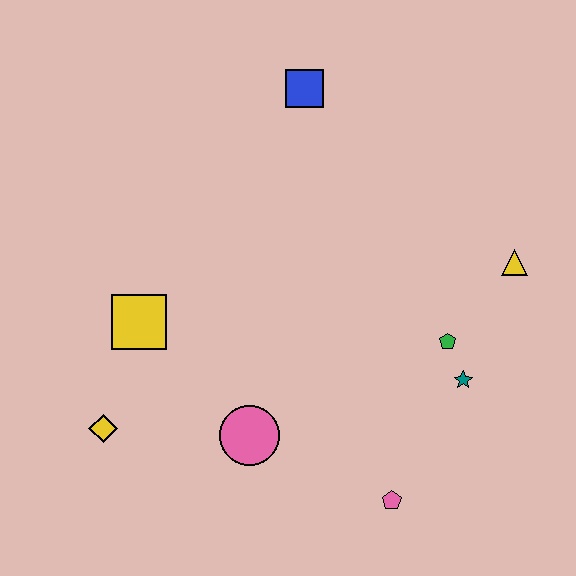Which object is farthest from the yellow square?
The yellow triangle is farthest from the yellow square.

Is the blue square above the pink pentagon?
Yes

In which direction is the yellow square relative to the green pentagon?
The yellow square is to the left of the green pentagon.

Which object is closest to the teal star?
The green pentagon is closest to the teal star.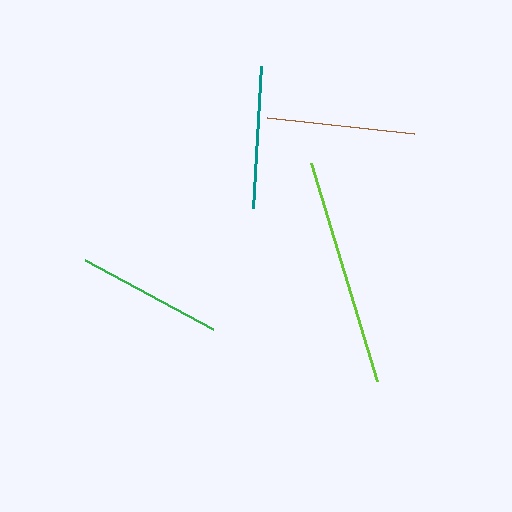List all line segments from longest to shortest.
From longest to shortest: lime, brown, green, teal.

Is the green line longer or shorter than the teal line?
The green line is longer than the teal line.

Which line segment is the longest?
The lime line is the longest at approximately 228 pixels.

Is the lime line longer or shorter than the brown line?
The lime line is longer than the brown line.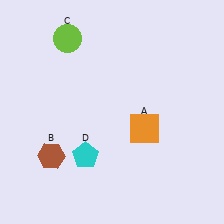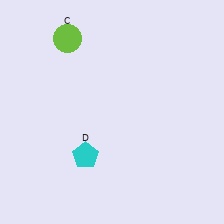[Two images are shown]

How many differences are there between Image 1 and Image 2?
There are 2 differences between the two images.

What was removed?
The orange square (A), the brown hexagon (B) were removed in Image 2.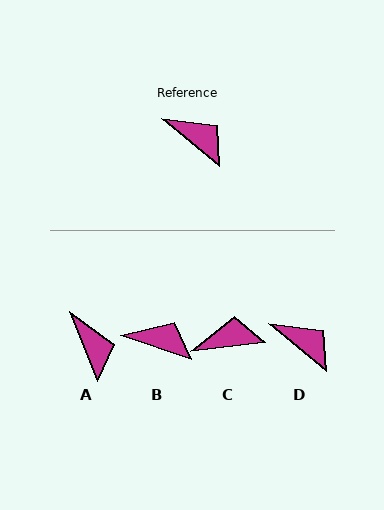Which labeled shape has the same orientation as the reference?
D.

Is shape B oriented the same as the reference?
No, it is off by about 21 degrees.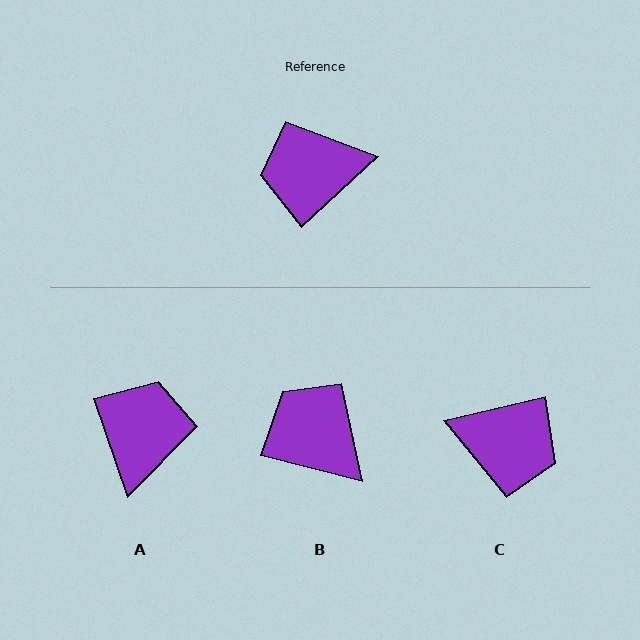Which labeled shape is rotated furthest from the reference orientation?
C, about 150 degrees away.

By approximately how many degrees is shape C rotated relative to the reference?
Approximately 150 degrees counter-clockwise.